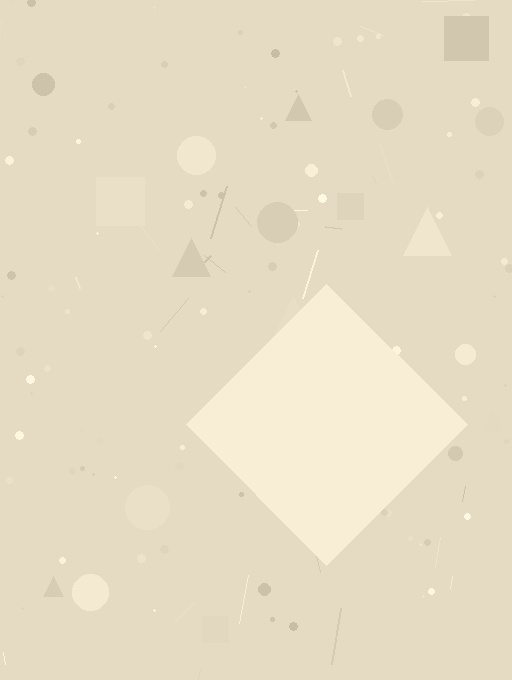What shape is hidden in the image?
A diamond is hidden in the image.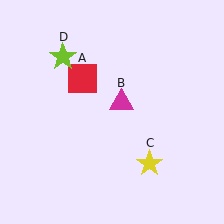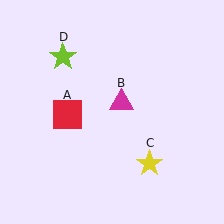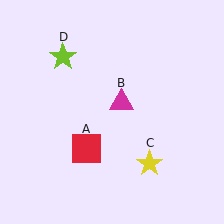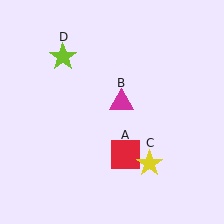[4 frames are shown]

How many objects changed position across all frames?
1 object changed position: red square (object A).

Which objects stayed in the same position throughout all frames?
Magenta triangle (object B) and yellow star (object C) and lime star (object D) remained stationary.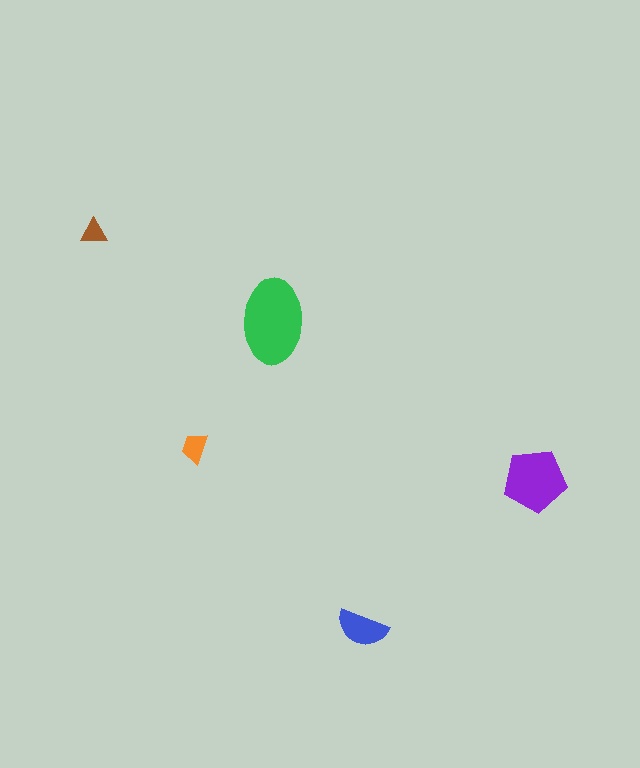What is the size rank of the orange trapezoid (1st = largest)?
4th.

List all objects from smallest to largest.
The brown triangle, the orange trapezoid, the blue semicircle, the purple pentagon, the green ellipse.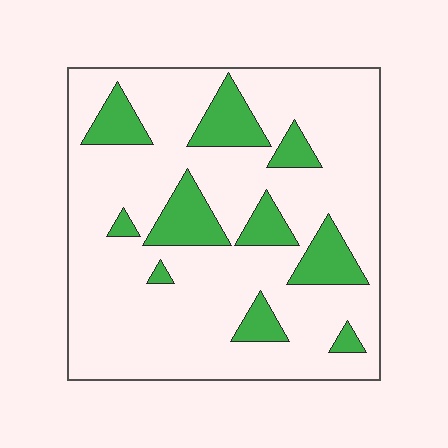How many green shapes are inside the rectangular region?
10.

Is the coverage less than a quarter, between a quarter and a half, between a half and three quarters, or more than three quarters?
Less than a quarter.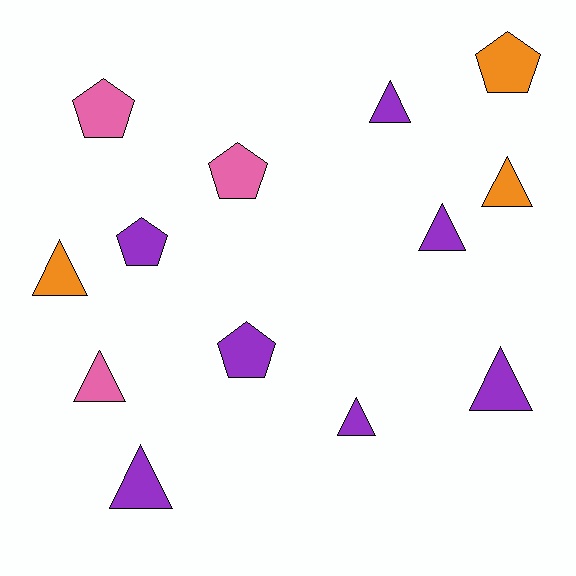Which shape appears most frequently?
Triangle, with 8 objects.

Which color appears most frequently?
Purple, with 7 objects.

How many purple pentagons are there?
There are 2 purple pentagons.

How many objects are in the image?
There are 13 objects.